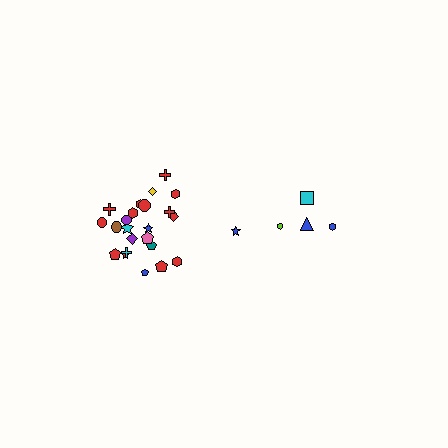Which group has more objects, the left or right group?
The left group.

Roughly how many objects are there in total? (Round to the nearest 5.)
Roughly 30 objects in total.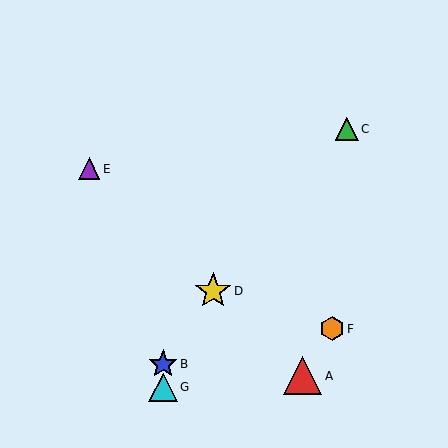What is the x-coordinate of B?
Object B is at x≈163.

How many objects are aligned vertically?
2 objects (B, G) are aligned vertically.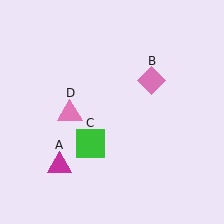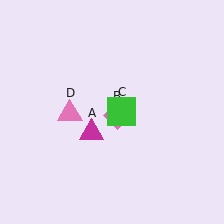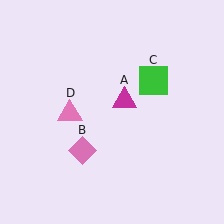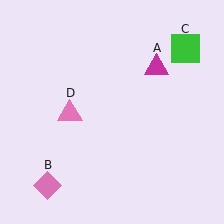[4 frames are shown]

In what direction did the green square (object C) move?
The green square (object C) moved up and to the right.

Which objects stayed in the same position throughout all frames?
Pink triangle (object D) remained stationary.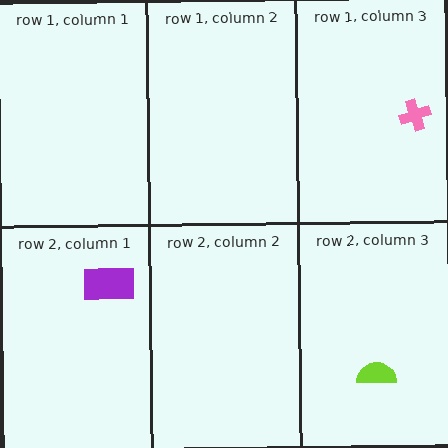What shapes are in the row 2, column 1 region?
The purple rectangle.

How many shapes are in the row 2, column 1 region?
1.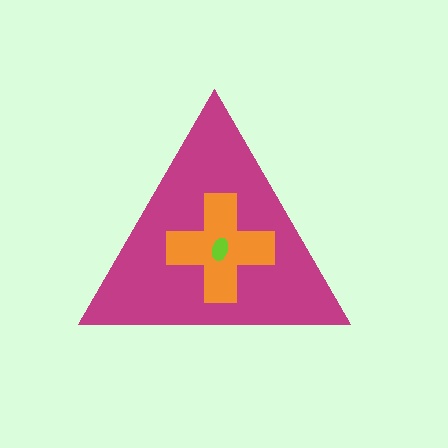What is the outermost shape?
The magenta triangle.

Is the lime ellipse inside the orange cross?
Yes.